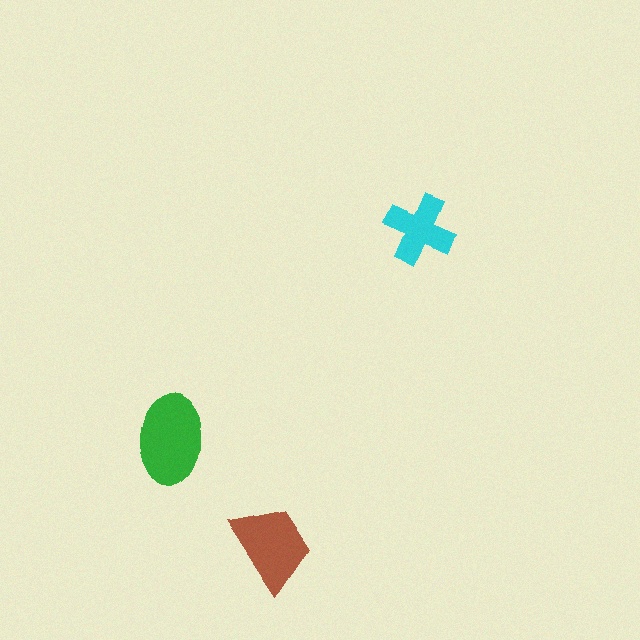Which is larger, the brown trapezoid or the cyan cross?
The brown trapezoid.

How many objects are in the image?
There are 3 objects in the image.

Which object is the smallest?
The cyan cross.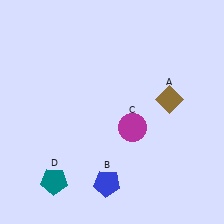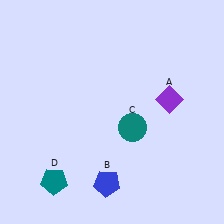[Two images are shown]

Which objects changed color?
A changed from brown to purple. C changed from magenta to teal.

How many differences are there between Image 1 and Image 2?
There are 2 differences between the two images.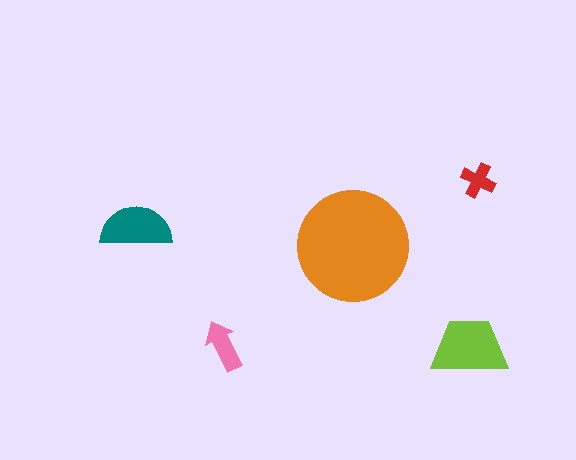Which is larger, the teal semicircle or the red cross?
The teal semicircle.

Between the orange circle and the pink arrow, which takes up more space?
The orange circle.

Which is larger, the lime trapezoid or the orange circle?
The orange circle.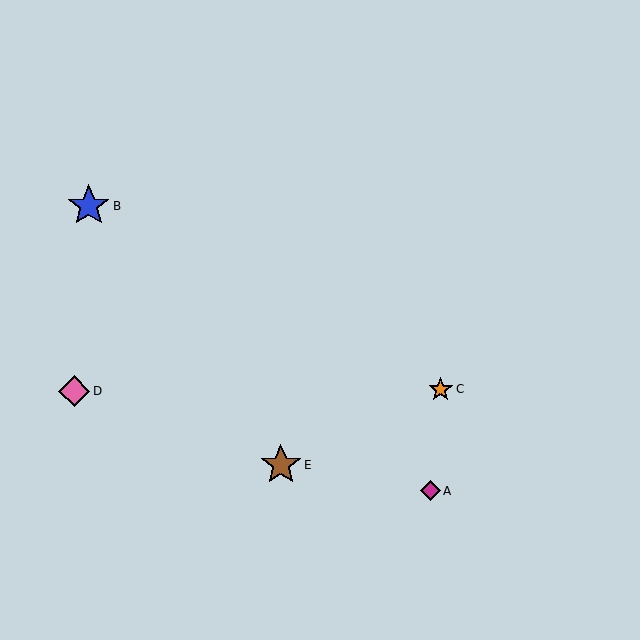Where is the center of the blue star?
The center of the blue star is at (89, 206).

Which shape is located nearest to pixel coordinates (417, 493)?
The magenta diamond (labeled A) at (430, 491) is nearest to that location.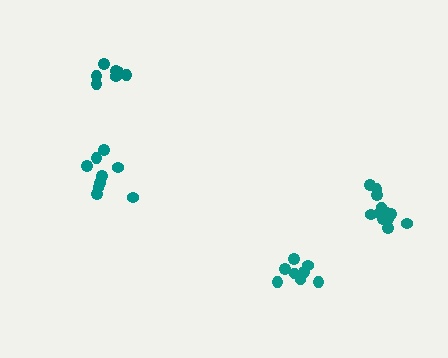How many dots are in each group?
Group 1: 7 dots, Group 2: 12 dots, Group 3: 9 dots, Group 4: 9 dots (37 total).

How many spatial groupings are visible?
There are 4 spatial groupings.